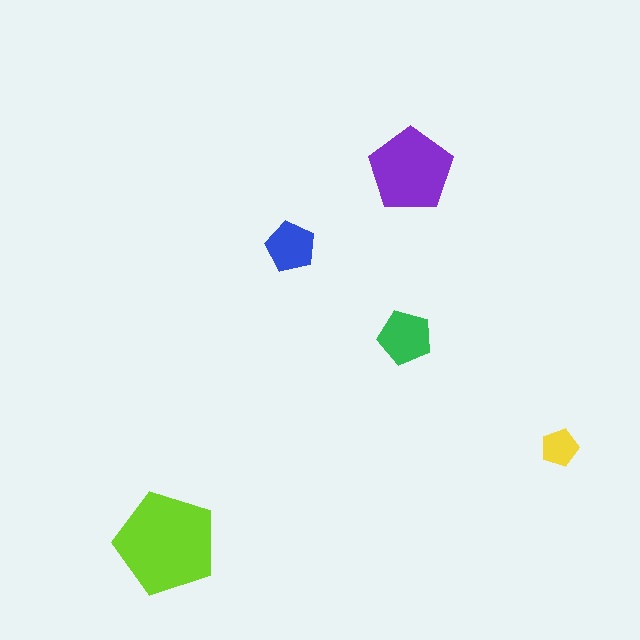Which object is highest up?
The purple pentagon is topmost.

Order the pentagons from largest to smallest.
the lime one, the purple one, the green one, the blue one, the yellow one.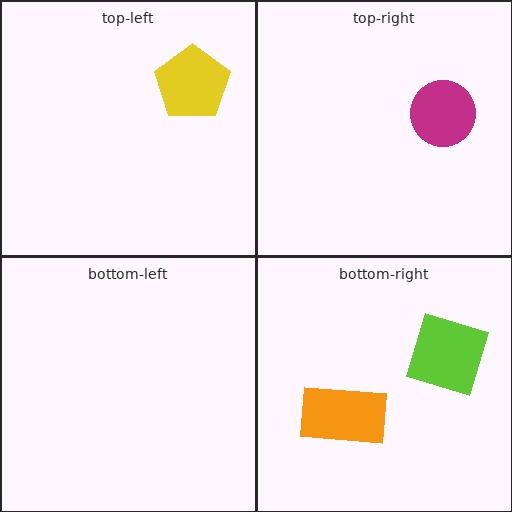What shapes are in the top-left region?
The yellow pentagon.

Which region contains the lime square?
The bottom-right region.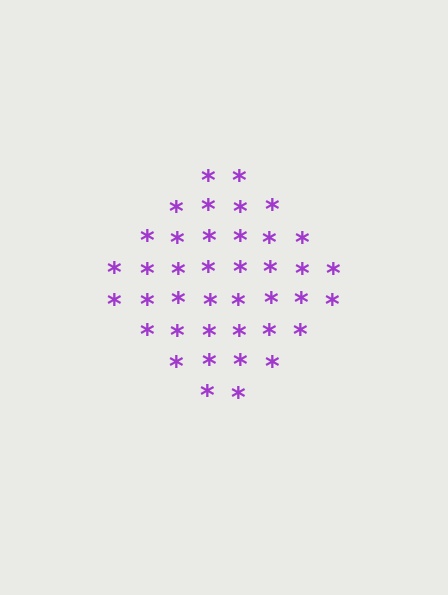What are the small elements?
The small elements are asterisks.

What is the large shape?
The large shape is a diamond.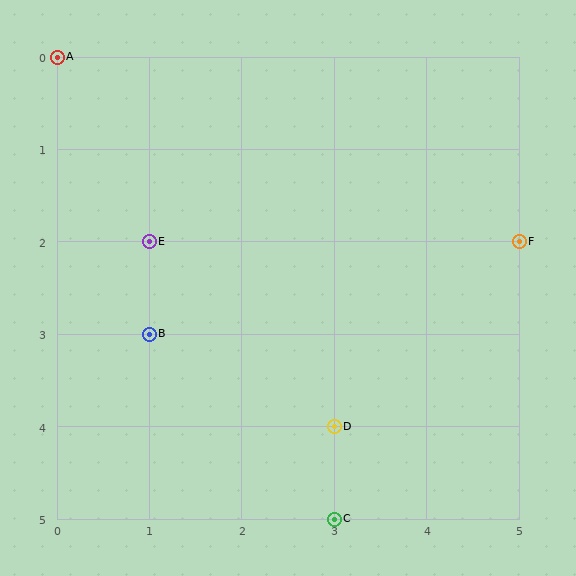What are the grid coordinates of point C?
Point C is at grid coordinates (3, 5).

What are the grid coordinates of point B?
Point B is at grid coordinates (1, 3).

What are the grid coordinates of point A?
Point A is at grid coordinates (0, 0).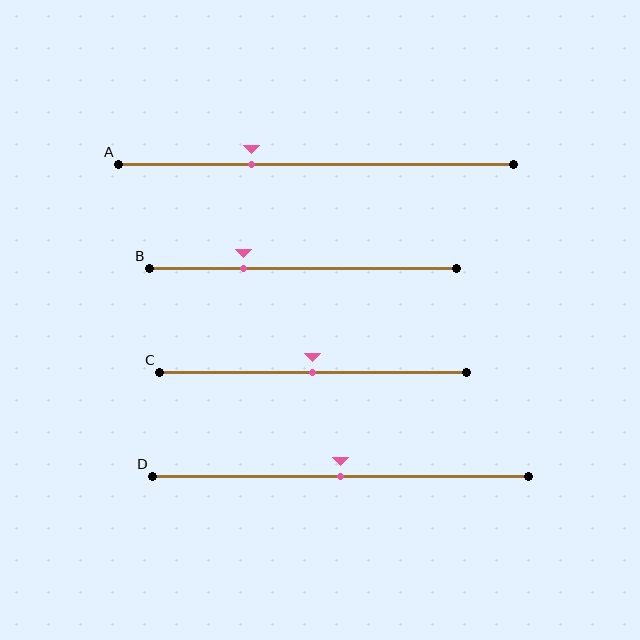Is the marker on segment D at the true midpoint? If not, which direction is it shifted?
Yes, the marker on segment D is at the true midpoint.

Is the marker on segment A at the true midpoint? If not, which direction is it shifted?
No, the marker on segment A is shifted to the left by about 16% of the segment length.